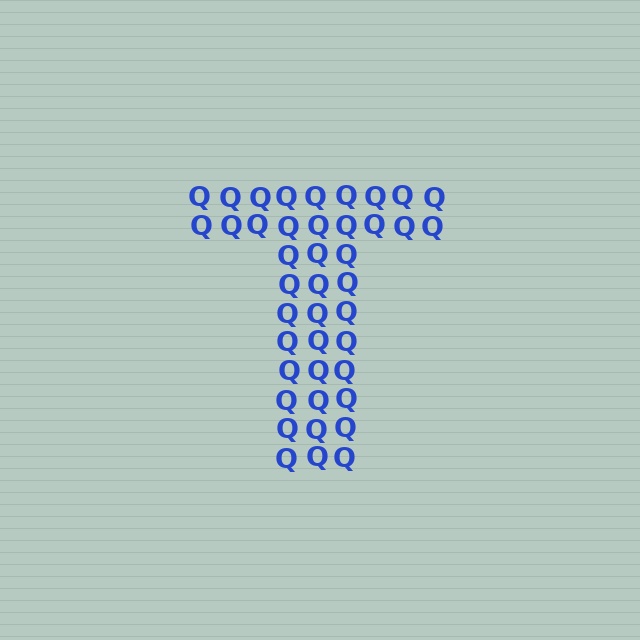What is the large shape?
The large shape is the letter T.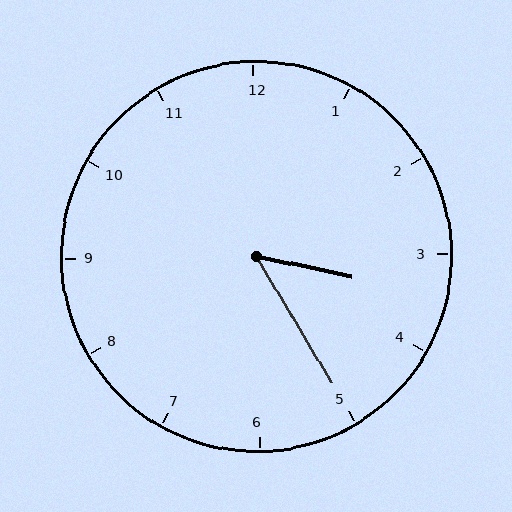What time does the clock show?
3:25.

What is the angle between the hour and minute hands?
Approximately 48 degrees.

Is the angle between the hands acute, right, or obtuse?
It is acute.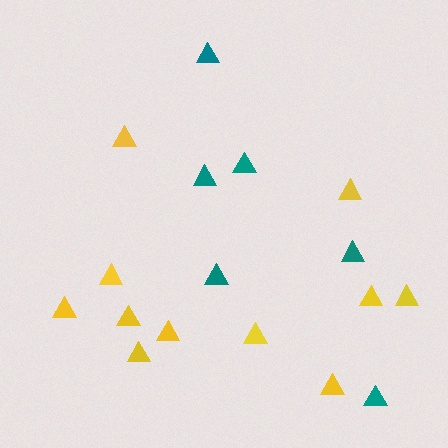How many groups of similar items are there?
There are 2 groups: one group of teal triangles (6) and one group of yellow triangles (11).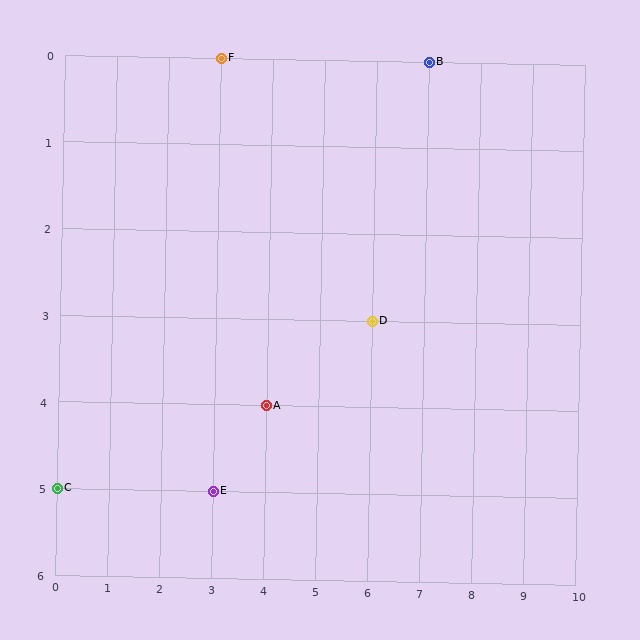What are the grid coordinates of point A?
Point A is at grid coordinates (4, 4).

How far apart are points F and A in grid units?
Points F and A are 1 column and 4 rows apart (about 4.1 grid units diagonally).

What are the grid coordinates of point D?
Point D is at grid coordinates (6, 3).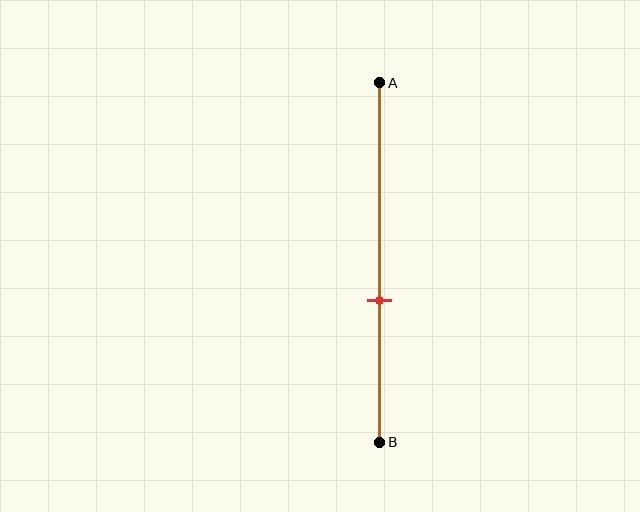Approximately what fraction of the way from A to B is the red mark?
The red mark is approximately 60% of the way from A to B.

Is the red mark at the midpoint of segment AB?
No, the mark is at about 60% from A, not at the 50% midpoint.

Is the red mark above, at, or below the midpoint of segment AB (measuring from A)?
The red mark is below the midpoint of segment AB.